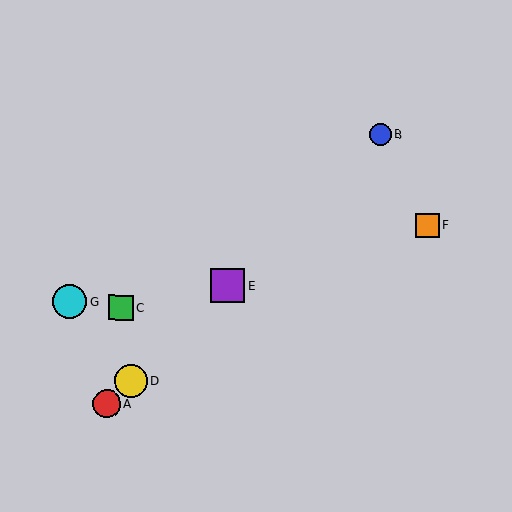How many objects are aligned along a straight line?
4 objects (A, B, D, E) are aligned along a straight line.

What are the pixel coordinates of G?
Object G is at (69, 302).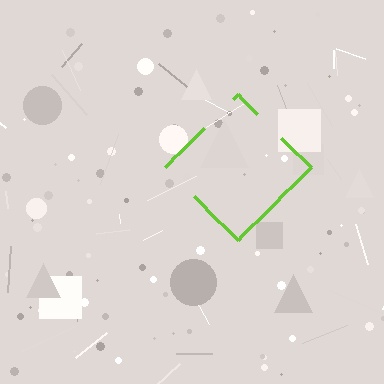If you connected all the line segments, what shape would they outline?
They would outline a diamond.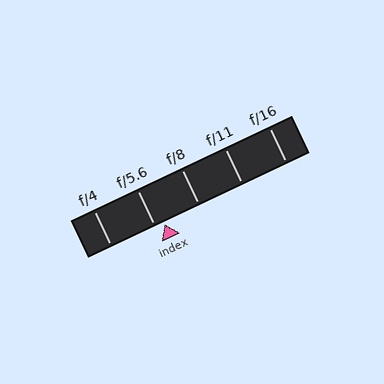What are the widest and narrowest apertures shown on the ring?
The widest aperture shown is f/4 and the narrowest is f/16.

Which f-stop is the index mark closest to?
The index mark is closest to f/5.6.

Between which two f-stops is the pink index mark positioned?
The index mark is between f/5.6 and f/8.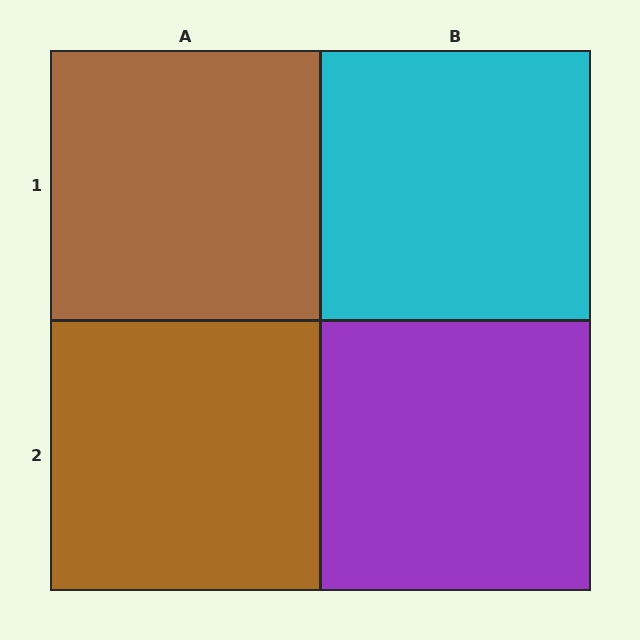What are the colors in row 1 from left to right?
Brown, cyan.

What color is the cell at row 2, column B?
Purple.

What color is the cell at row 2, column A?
Brown.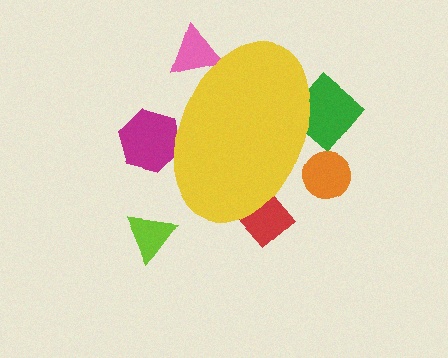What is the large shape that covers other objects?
A yellow ellipse.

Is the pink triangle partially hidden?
Yes, the pink triangle is partially hidden behind the yellow ellipse.